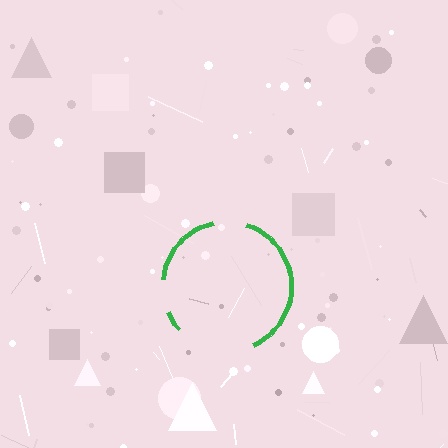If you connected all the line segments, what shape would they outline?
They would outline a circle.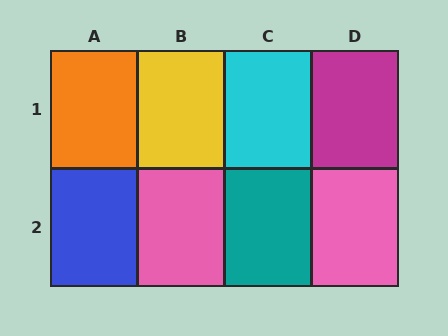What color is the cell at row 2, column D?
Pink.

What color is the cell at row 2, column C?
Teal.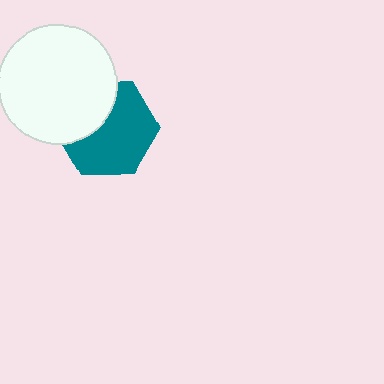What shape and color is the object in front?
The object in front is a white circle.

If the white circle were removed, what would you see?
You would see the complete teal hexagon.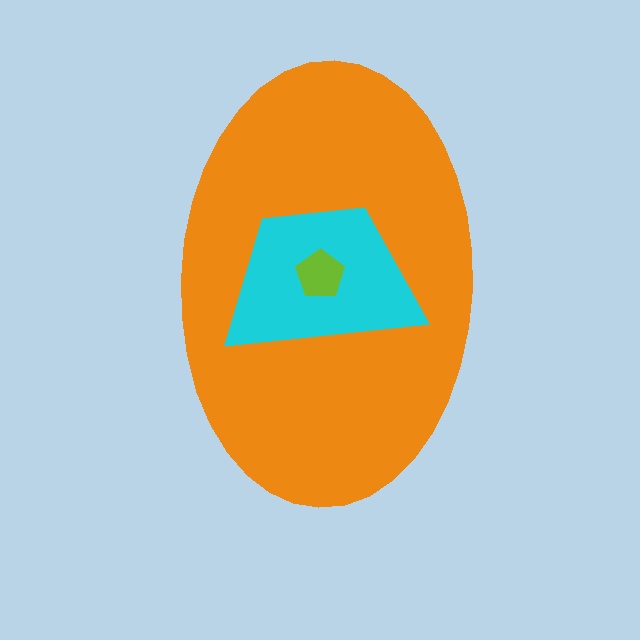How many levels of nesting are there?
3.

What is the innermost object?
The lime pentagon.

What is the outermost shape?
The orange ellipse.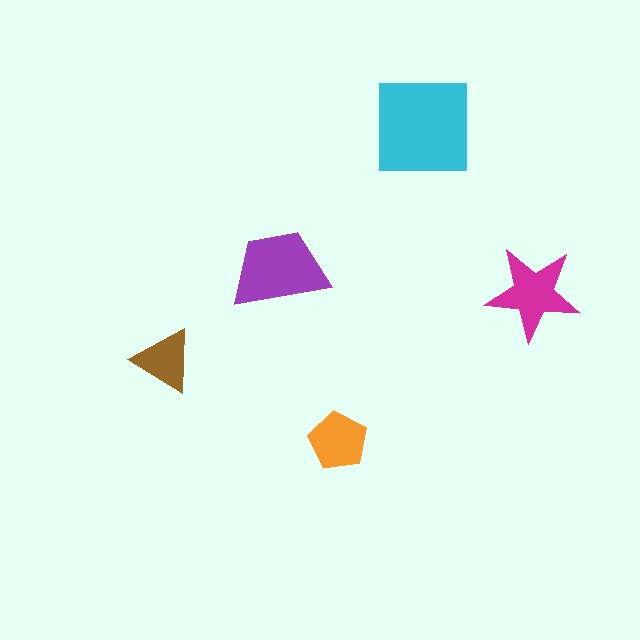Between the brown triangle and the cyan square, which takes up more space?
The cyan square.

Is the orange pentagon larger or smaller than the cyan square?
Smaller.